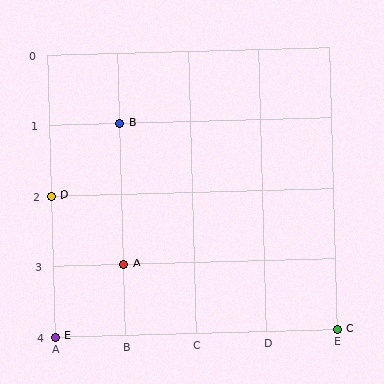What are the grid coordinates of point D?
Point D is at grid coordinates (A, 2).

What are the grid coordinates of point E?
Point E is at grid coordinates (A, 4).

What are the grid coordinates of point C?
Point C is at grid coordinates (E, 4).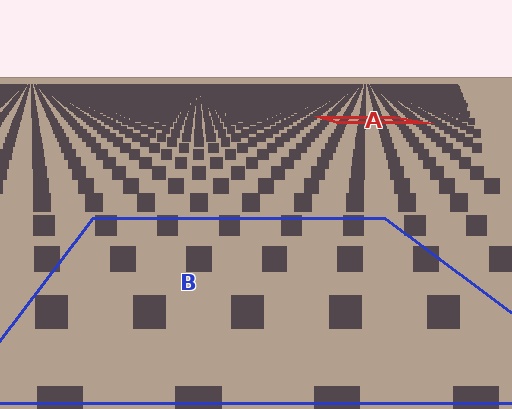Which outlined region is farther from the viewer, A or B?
Region A is farther from the viewer — the texture elements inside it appear smaller and more densely packed.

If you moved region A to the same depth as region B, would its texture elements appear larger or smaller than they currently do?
They would appear larger. At a closer depth, the same texture elements are projected at a bigger on-screen size.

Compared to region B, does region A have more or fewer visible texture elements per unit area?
Region A has more texture elements per unit area — they are packed more densely because it is farther away.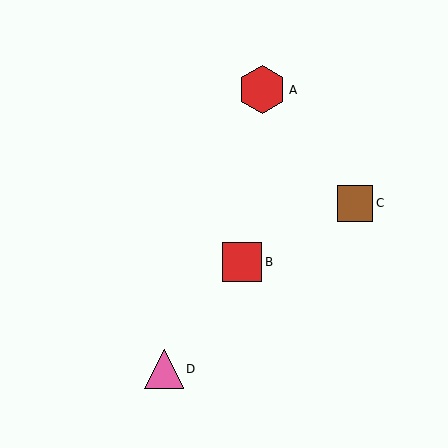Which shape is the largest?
The red hexagon (labeled A) is the largest.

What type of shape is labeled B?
Shape B is a red square.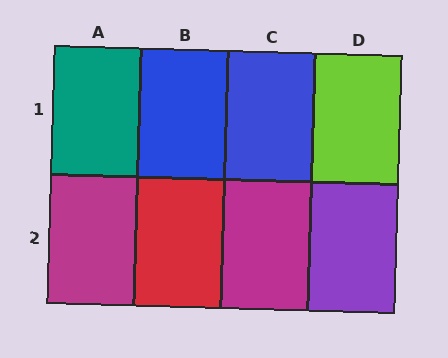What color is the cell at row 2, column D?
Purple.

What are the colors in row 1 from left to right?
Teal, blue, blue, lime.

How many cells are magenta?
2 cells are magenta.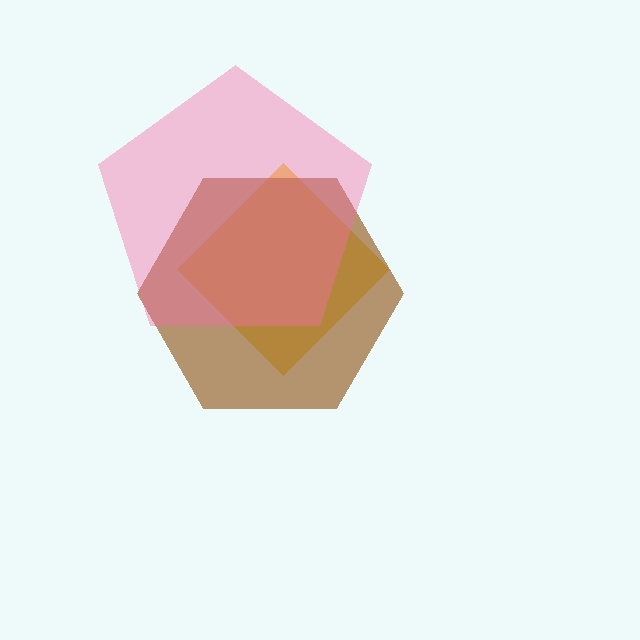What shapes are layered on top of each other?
The layered shapes are: a yellow diamond, a brown hexagon, a pink pentagon.